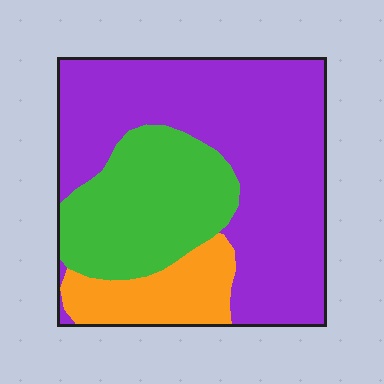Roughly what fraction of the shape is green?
Green takes up about one quarter (1/4) of the shape.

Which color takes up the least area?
Orange, at roughly 15%.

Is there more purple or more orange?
Purple.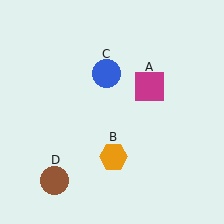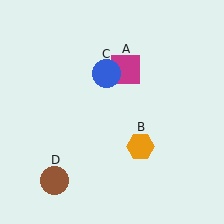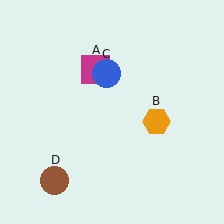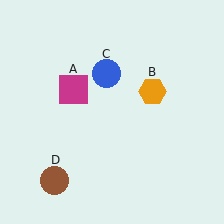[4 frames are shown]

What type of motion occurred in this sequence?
The magenta square (object A), orange hexagon (object B) rotated counterclockwise around the center of the scene.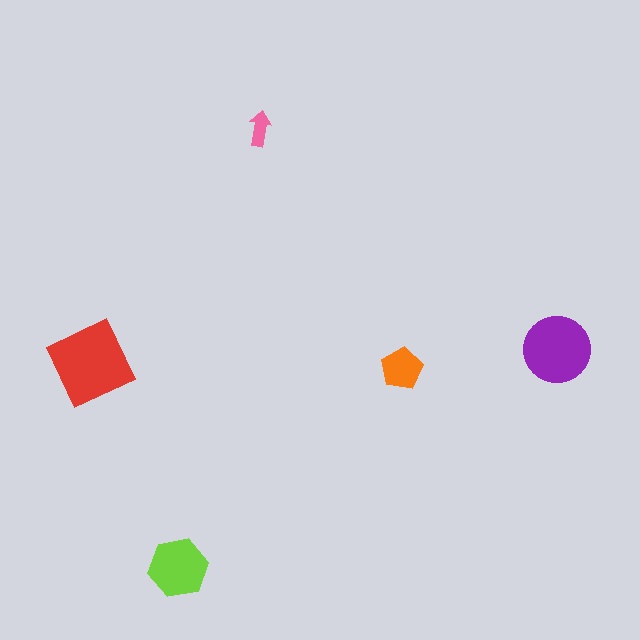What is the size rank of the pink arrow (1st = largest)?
5th.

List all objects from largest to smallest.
The red square, the purple circle, the lime hexagon, the orange pentagon, the pink arrow.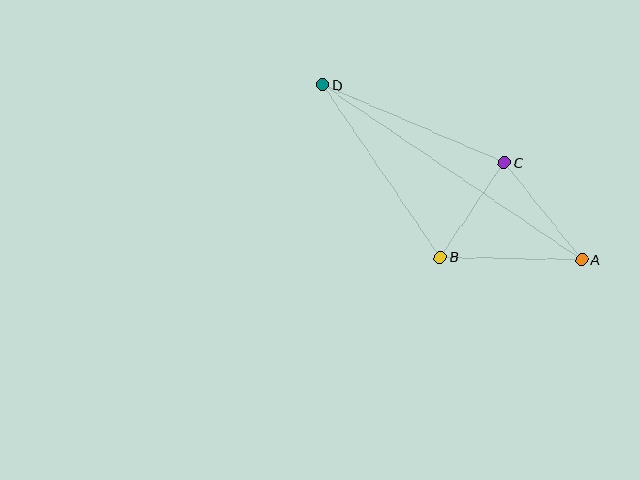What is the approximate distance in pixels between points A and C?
The distance between A and C is approximately 124 pixels.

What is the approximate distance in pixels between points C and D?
The distance between C and D is approximately 198 pixels.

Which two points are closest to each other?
Points B and C are closest to each other.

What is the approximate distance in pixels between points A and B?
The distance between A and B is approximately 142 pixels.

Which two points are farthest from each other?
Points A and D are farthest from each other.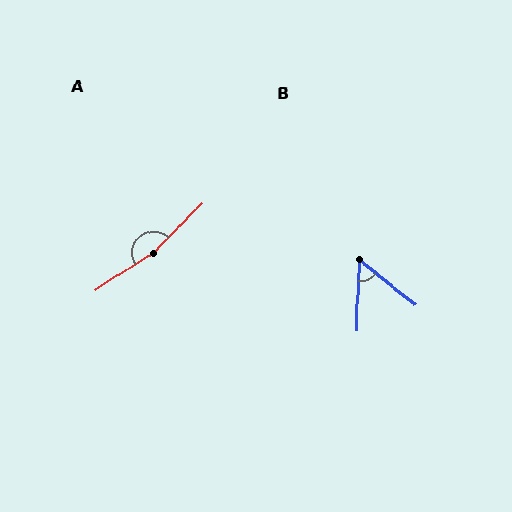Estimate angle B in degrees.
Approximately 53 degrees.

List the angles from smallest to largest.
B (53°), A (167°).